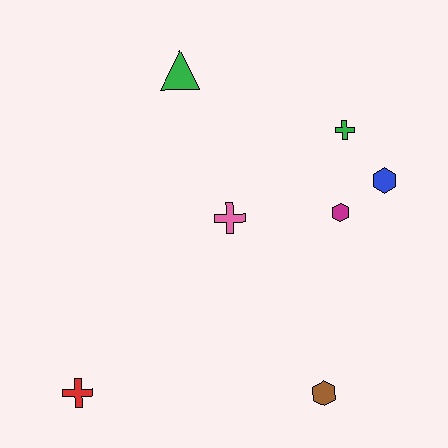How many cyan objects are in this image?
There are no cyan objects.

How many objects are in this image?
There are 7 objects.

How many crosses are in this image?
There are 3 crosses.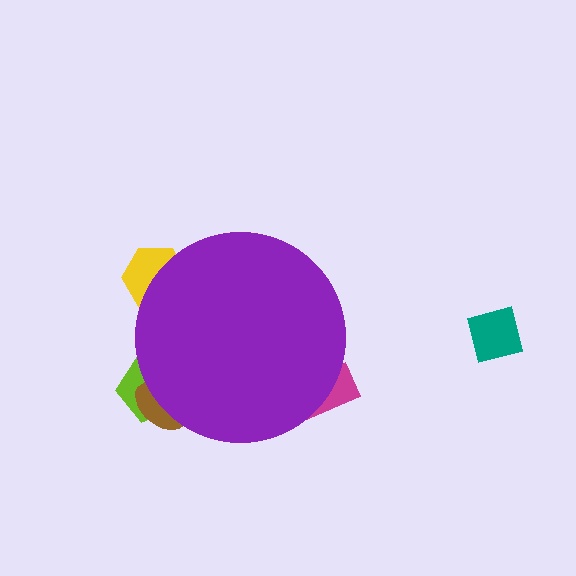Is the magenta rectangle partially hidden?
Yes, the magenta rectangle is partially hidden behind the purple circle.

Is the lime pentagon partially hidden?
Yes, the lime pentagon is partially hidden behind the purple circle.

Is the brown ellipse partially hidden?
Yes, the brown ellipse is partially hidden behind the purple circle.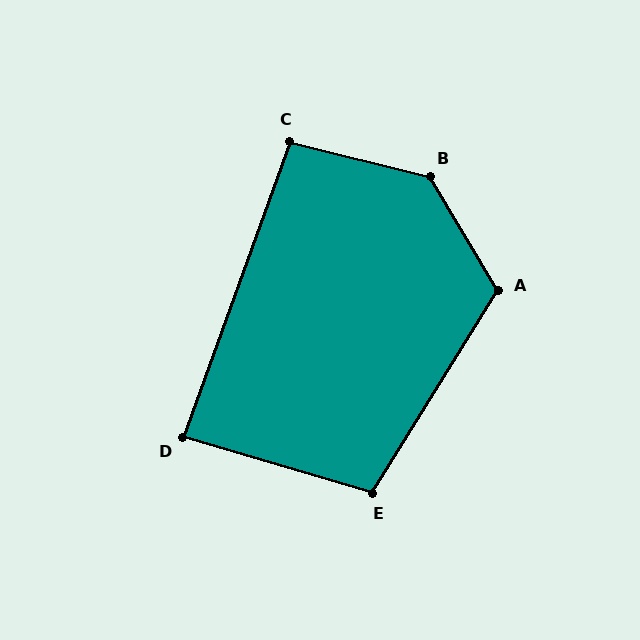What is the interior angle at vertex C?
Approximately 96 degrees (obtuse).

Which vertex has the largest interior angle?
B, at approximately 135 degrees.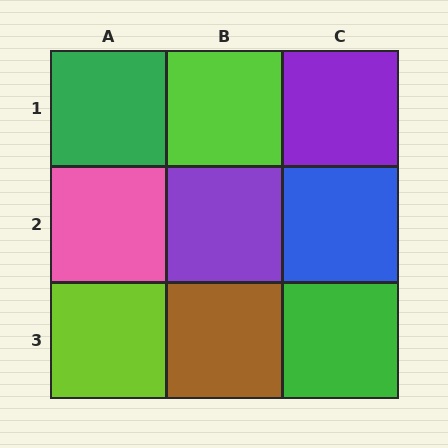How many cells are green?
2 cells are green.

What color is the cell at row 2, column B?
Purple.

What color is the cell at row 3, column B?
Brown.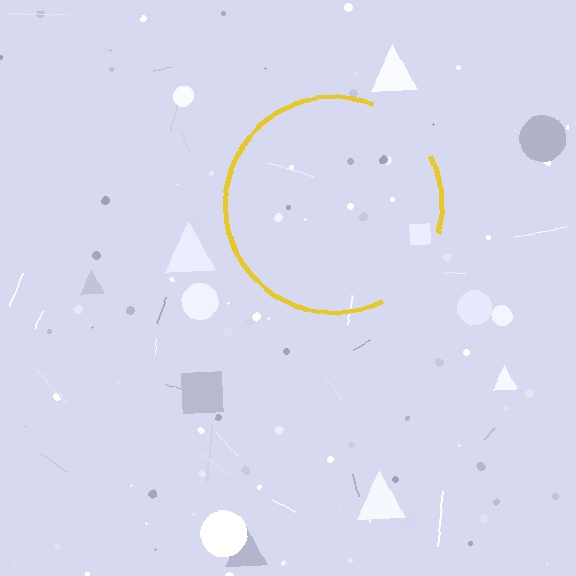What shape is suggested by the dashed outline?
The dashed outline suggests a circle.